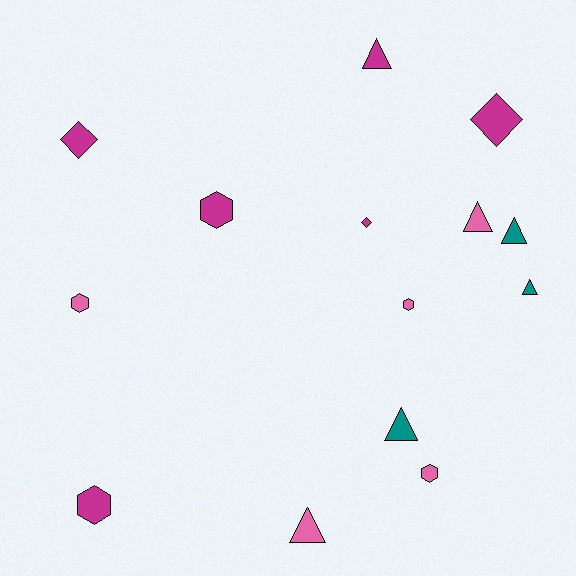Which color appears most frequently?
Magenta, with 6 objects.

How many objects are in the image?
There are 14 objects.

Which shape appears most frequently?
Triangle, with 6 objects.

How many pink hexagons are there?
There are 3 pink hexagons.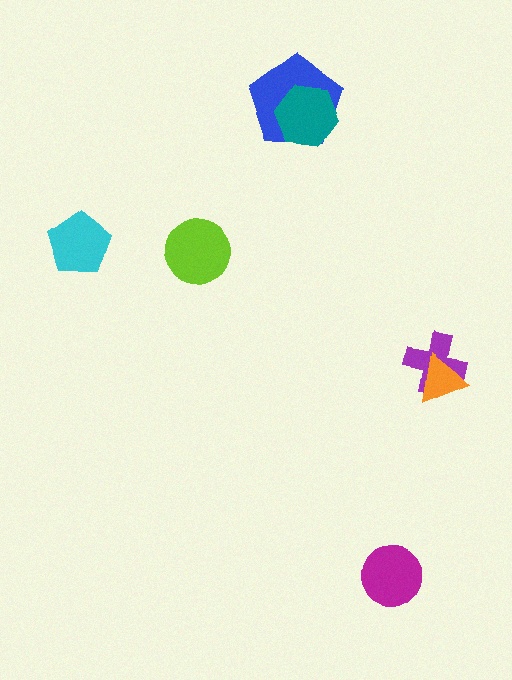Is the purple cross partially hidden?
Yes, it is partially covered by another shape.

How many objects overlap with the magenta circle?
0 objects overlap with the magenta circle.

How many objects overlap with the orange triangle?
1 object overlaps with the orange triangle.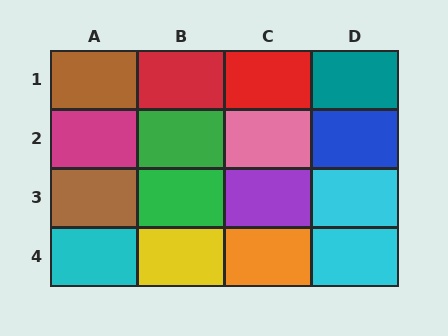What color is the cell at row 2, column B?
Green.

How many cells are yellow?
1 cell is yellow.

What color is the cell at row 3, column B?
Green.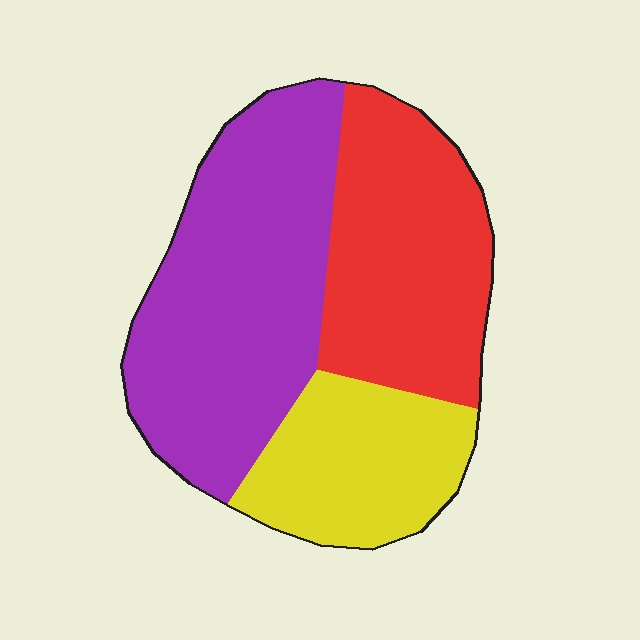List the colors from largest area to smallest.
From largest to smallest: purple, red, yellow.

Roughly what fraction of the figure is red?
Red covers around 30% of the figure.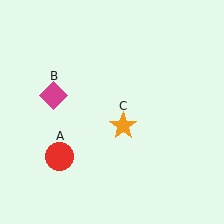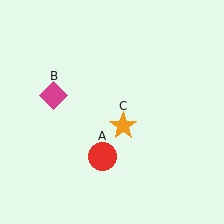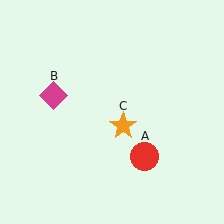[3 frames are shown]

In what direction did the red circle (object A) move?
The red circle (object A) moved right.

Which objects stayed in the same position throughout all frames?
Magenta diamond (object B) and orange star (object C) remained stationary.